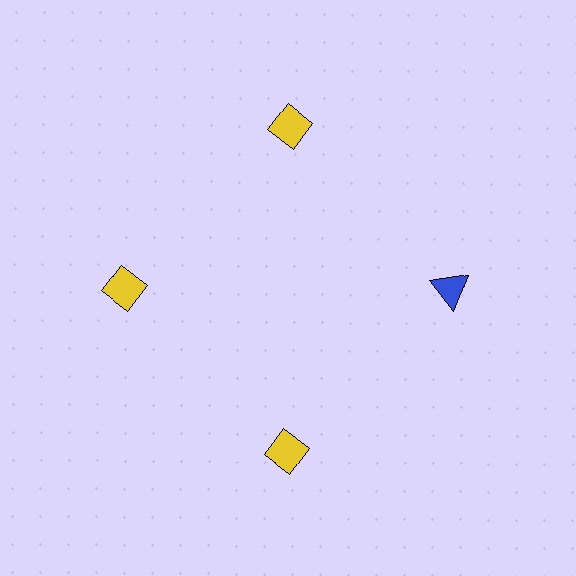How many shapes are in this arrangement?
There are 4 shapes arranged in a ring pattern.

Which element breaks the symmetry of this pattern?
The blue triangle at roughly the 3 o'clock position breaks the symmetry. All other shapes are yellow diamonds.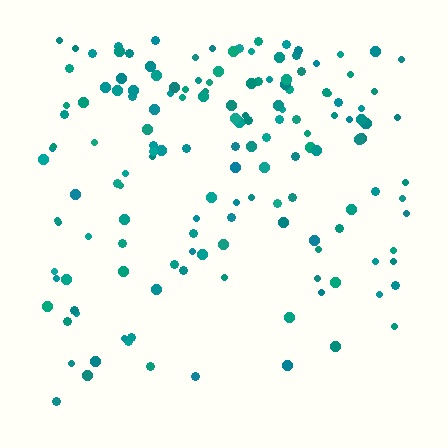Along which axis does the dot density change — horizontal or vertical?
Vertical.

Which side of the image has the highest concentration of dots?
The top.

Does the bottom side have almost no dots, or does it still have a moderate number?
Still a moderate number, just noticeably fewer than the top.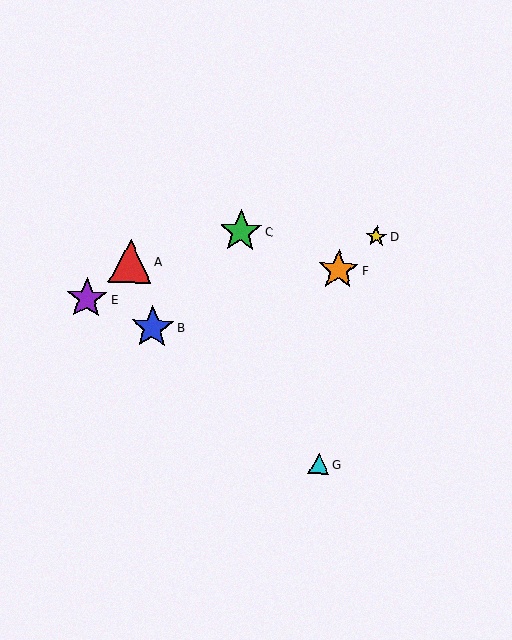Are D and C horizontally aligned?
Yes, both are at y≈237.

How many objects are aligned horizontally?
2 objects (C, D) are aligned horizontally.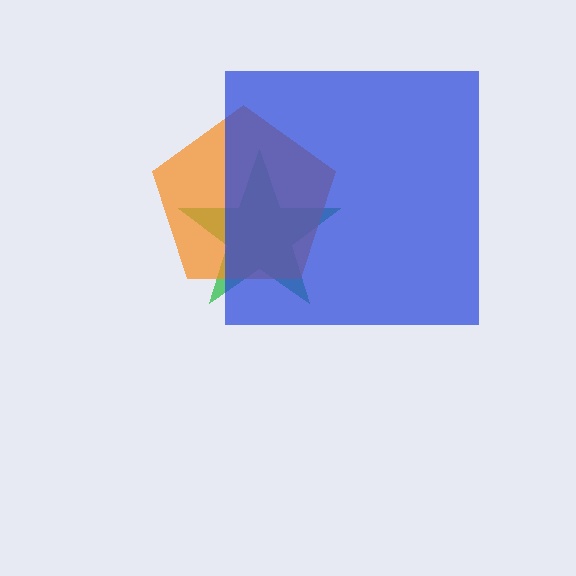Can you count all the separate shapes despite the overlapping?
Yes, there are 3 separate shapes.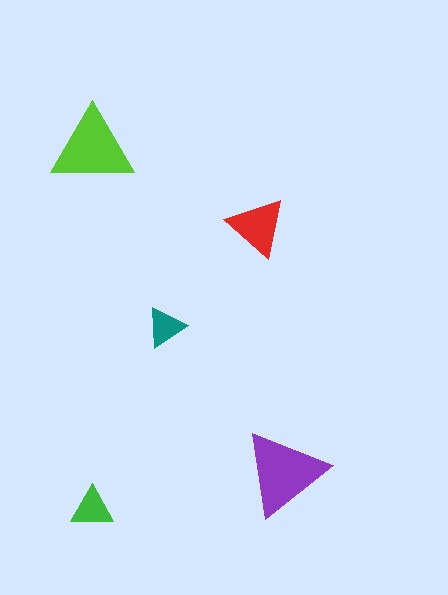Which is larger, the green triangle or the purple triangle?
The purple one.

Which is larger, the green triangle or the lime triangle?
The lime one.